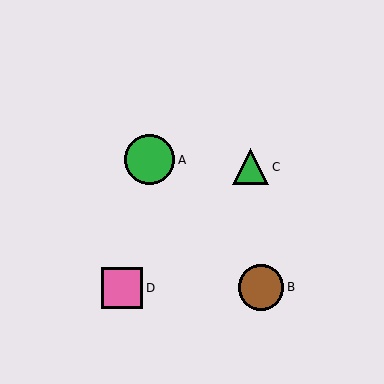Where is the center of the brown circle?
The center of the brown circle is at (261, 287).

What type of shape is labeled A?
Shape A is a green circle.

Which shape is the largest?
The green circle (labeled A) is the largest.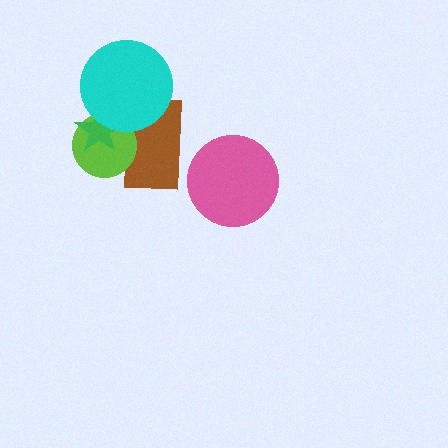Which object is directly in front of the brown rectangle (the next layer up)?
The lime circle is directly in front of the brown rectangle.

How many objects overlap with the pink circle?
0 objects overlap with the pink circle.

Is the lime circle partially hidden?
Yes, it is partially covered by another shape.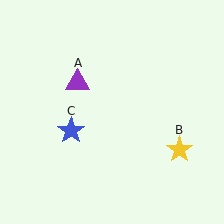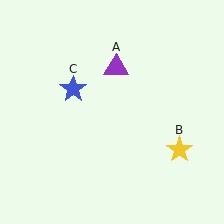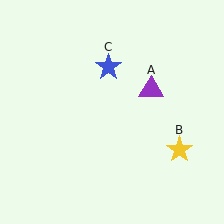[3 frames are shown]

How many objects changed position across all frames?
2 objects changed position: purple triangle (object A), blue star (object C).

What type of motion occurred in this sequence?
The purple triangle (object A), blue star (object C) rotated clockwise around the center of the scene.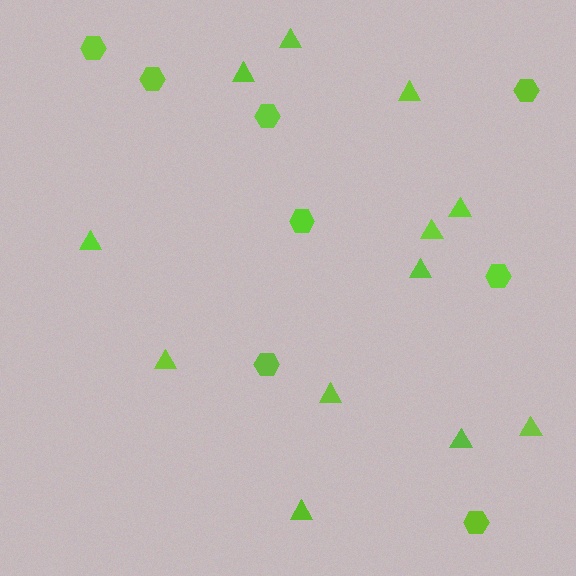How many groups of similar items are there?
There are 2 groups: one group of hexagons (8) and one group of triangles (12).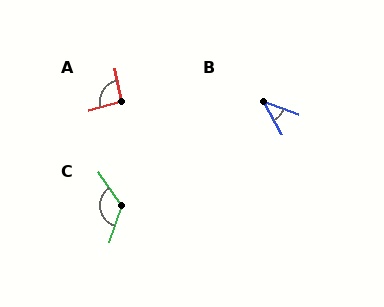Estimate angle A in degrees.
Approximately 92 degrees.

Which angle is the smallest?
B, at approximately 41 degrees.